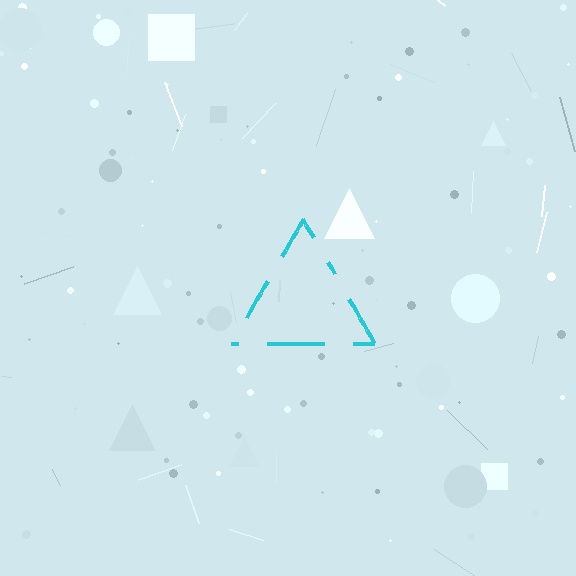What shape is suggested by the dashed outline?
The dashed outline suggests a triangle.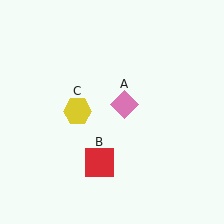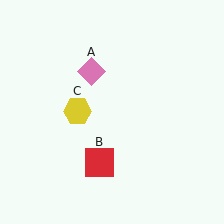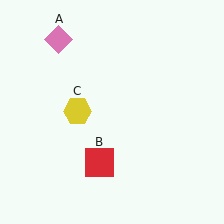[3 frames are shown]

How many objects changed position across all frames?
1 object changed position: pink diamond (object A).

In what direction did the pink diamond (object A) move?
The pink diamond (object A) moved up and to the left.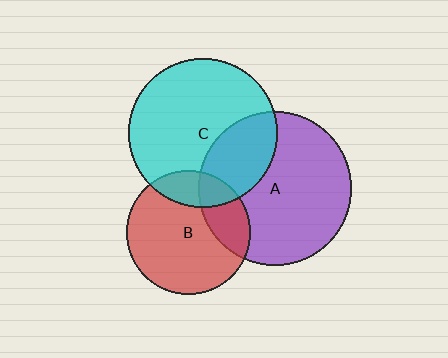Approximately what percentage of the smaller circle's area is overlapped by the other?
Approximately 20%.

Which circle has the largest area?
Circle A (purple).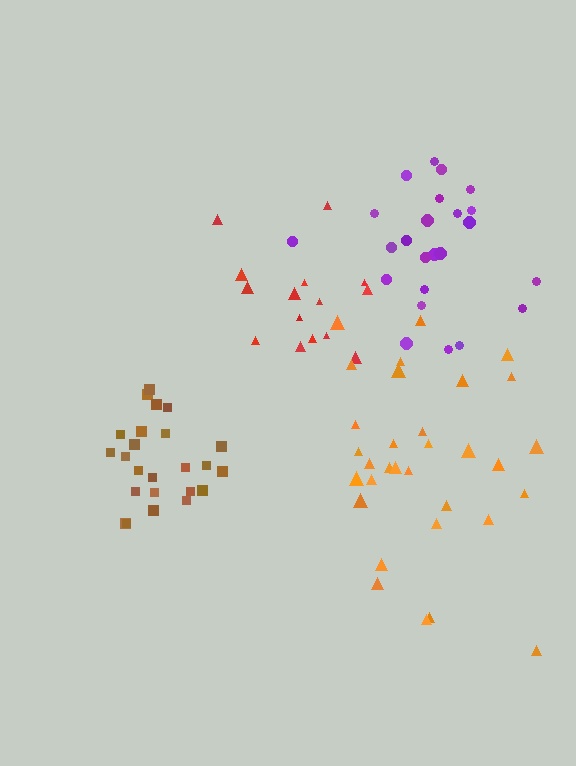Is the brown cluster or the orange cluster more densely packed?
Brown.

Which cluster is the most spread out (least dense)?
Orange.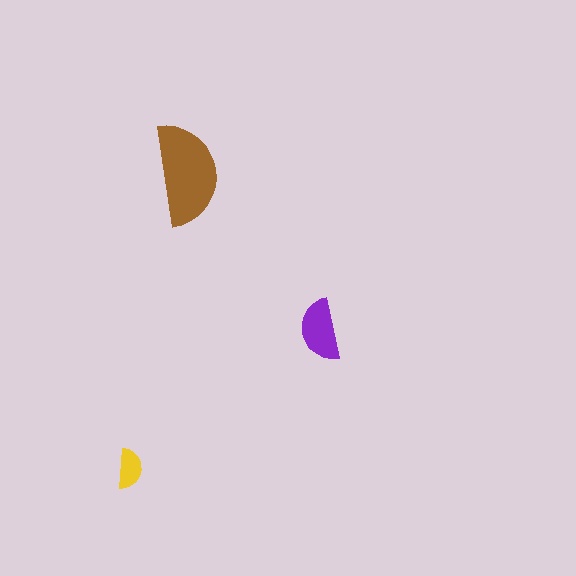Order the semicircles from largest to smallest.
the brown one, the purple one, the yellow one.